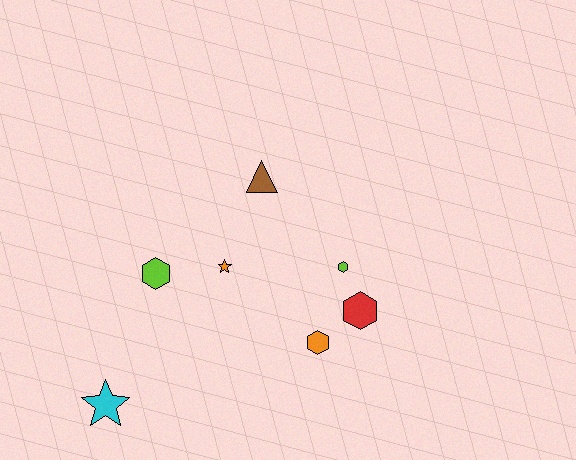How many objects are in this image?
There are 7 objects.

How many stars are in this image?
There are 2 stars.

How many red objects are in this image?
There is 1 red object.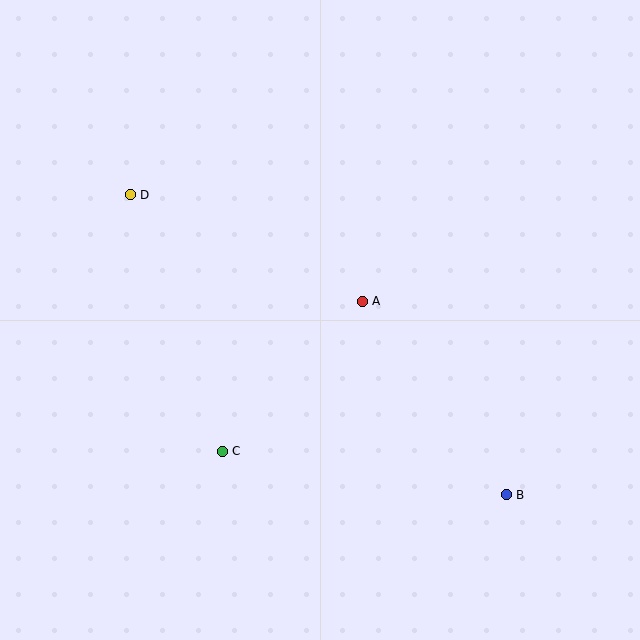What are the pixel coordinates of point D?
Point D is at (130, 195).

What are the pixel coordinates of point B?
Point B is at (506, 495).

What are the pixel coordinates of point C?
Point C is at (222, 451).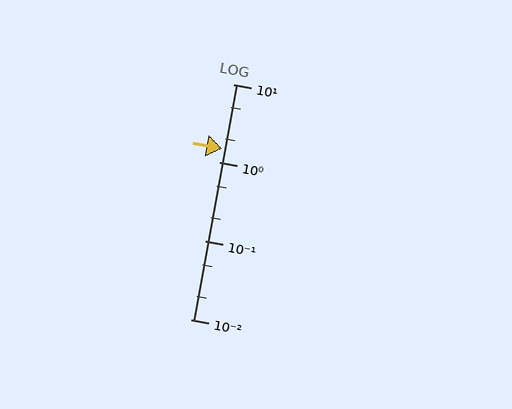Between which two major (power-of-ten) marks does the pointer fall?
The pointer is between 1 and 10.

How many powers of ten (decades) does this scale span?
The scale spans 3 decades, from 0.01 to 10.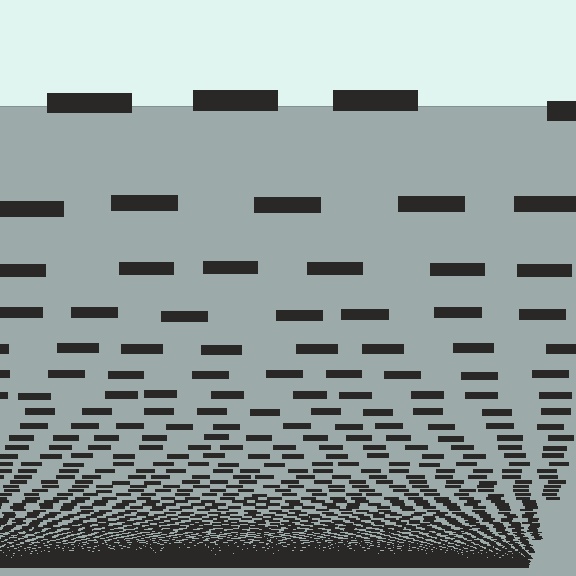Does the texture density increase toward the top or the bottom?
Density increases toward the bottom.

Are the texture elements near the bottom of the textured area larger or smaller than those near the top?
Smaller. The gradient is inverted — elements near the bottom are smaller and denser.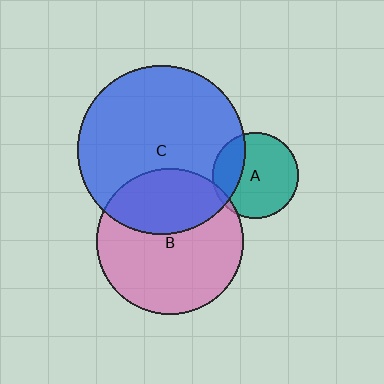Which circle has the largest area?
Circle C (blue).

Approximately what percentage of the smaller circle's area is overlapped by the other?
Approximately 35%.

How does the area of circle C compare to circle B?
Approximately 1.3 times.